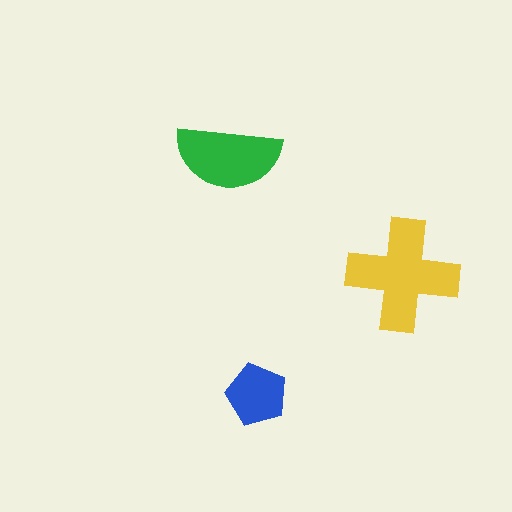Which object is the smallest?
The blue pentagon.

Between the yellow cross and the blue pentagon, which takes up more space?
The yellow cross.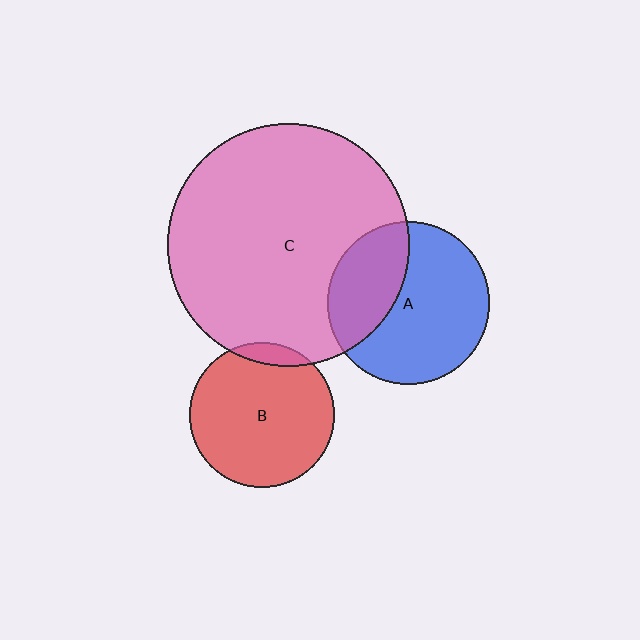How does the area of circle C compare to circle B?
Approximately 2.8 times.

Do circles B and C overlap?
Yes.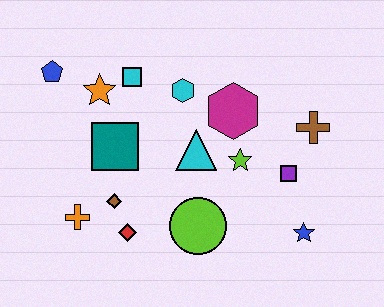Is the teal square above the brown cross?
No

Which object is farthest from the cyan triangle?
The blue pentagon is farthest from the cyan triangle.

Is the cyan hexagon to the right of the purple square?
No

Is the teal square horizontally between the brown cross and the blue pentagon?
Yes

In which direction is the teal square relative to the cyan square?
The teal square is below the cyan square.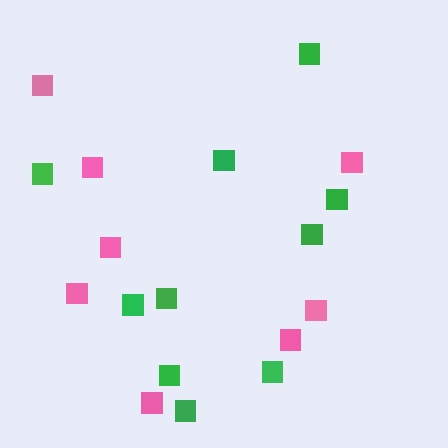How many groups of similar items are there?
There are 2 groups: one group of pink squares (8) and one group of green squares (10).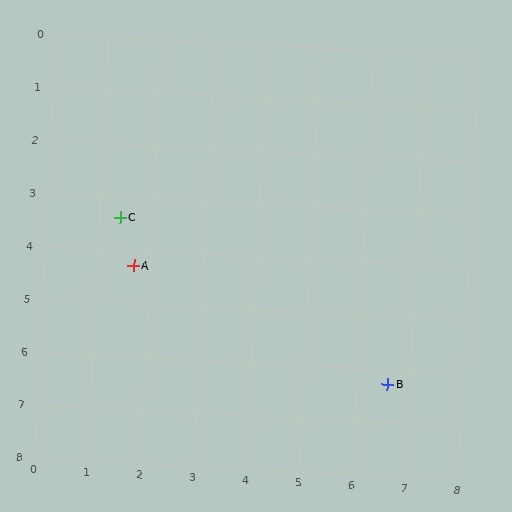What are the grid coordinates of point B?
Point B is at approximately (6.6, 6.3).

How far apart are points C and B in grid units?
Points C and B are about 6.0 grid units apart.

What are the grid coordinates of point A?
Point A is at approximately (1.7, 4.3).